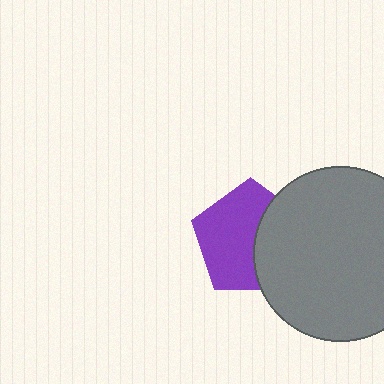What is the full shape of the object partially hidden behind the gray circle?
The partially hidden object is a purple pentagon.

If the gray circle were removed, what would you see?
You would see the complete purple pentagon.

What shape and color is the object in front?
The object in front is a gray circle.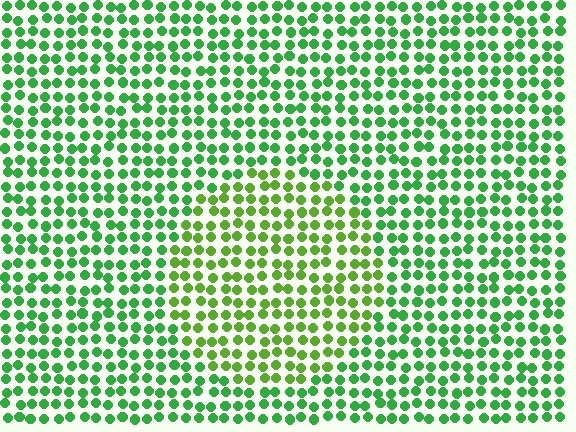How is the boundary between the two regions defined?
The boundary is defined purely by a slight shift in hue (about 29 degrees). Spacing, size, and orientation are identical on both sides.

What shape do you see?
I see a circle.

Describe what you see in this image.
The image is filled with small green elements in a uniform arrangement. A circle-shaped region is visible where the elements are tinted to a slightly different hue, forming a subtle color boundary.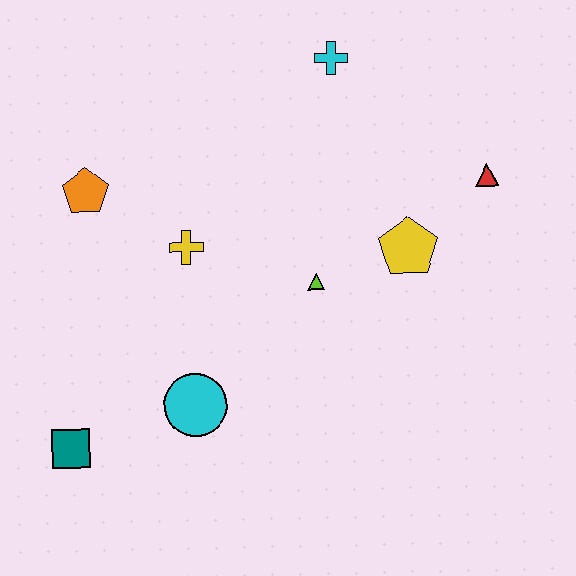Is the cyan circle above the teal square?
Yes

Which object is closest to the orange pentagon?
The yellow cross is closest to the orange pentagon.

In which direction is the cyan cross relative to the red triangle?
The cyan cross is to the left of the red triangle.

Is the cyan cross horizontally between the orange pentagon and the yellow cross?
No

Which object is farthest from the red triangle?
The teal square is farthest from the red triangle.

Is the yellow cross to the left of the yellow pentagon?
Yes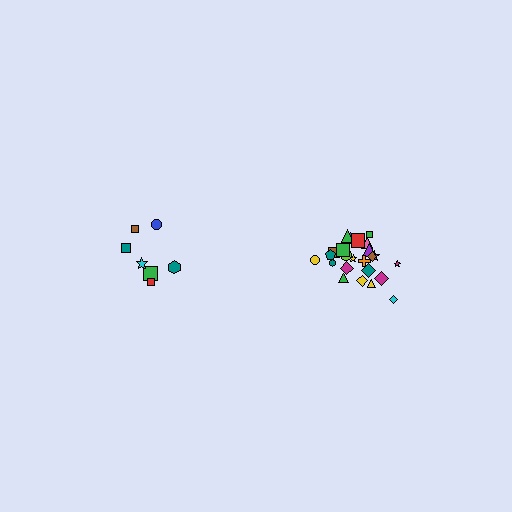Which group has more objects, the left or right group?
The right group.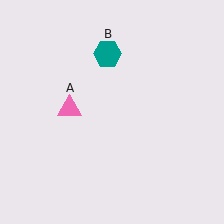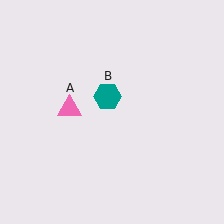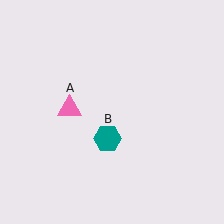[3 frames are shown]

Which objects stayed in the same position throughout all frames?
Pink triangle (object A) remained stationary.